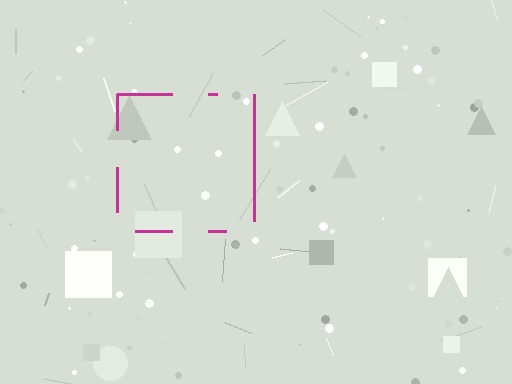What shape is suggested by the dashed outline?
The dashed outline suggests a square.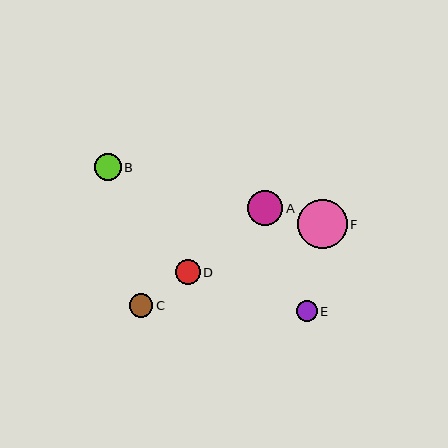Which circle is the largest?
Circle F is the largest with a size of approximately 49 pixels.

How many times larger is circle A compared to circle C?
Circle A is approximately 1.5 times the size of circle C.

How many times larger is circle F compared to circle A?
Circle F is approximately 1.4 times the size of circle A.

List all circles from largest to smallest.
From largest to smallest: F, A, B, D, C, E.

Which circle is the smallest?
Circle E is the smallest with a size of approximately 21 pixels.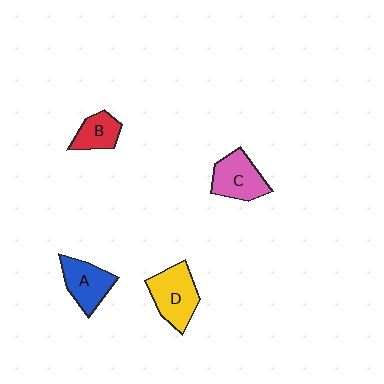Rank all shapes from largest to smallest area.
From largest to smallest: D (yellow), C (pink), A (blue), B (red).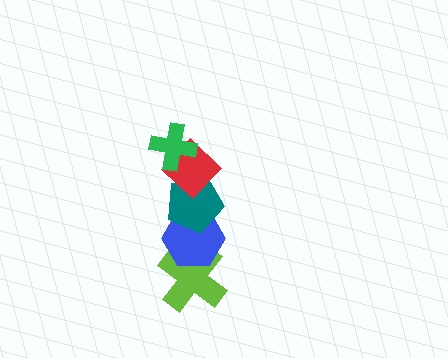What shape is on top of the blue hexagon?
The teal pentagon is on top of the blue hexagon.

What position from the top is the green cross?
The green cross is 1st from the top.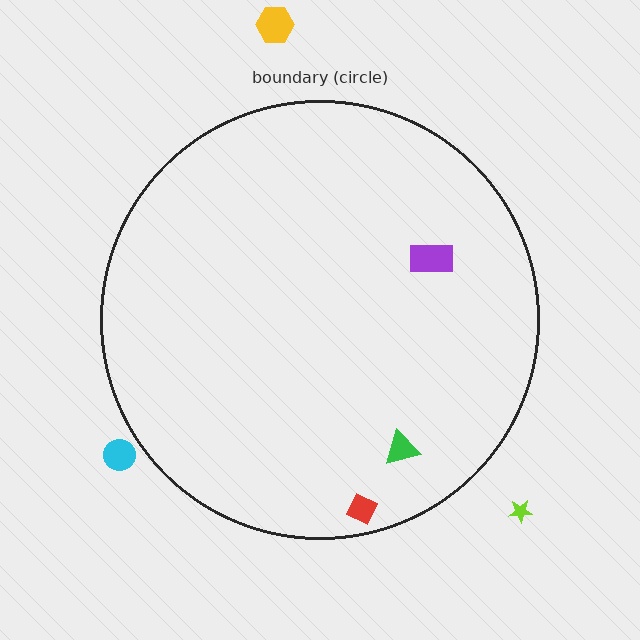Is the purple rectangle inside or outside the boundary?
Inside.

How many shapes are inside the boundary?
3 inside, 3 outside.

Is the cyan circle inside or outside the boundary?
Outside.